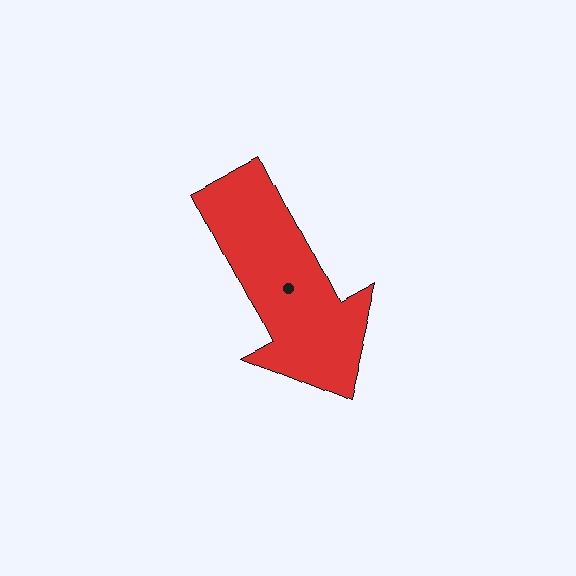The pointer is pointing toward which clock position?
Roughly 5 o'clock.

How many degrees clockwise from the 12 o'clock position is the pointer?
Approximately 153 degrees.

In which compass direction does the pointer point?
Southeast.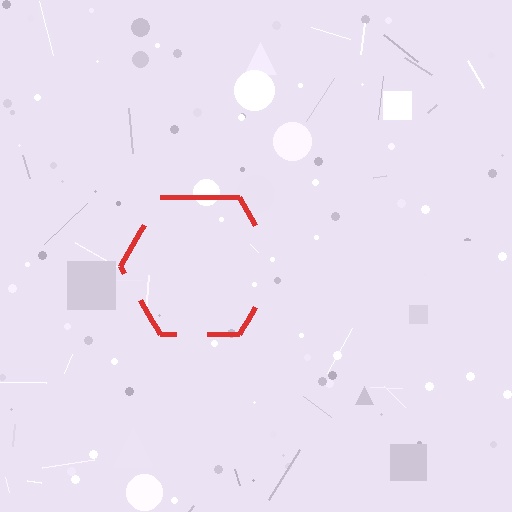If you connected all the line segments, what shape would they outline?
They would outline a hexagon.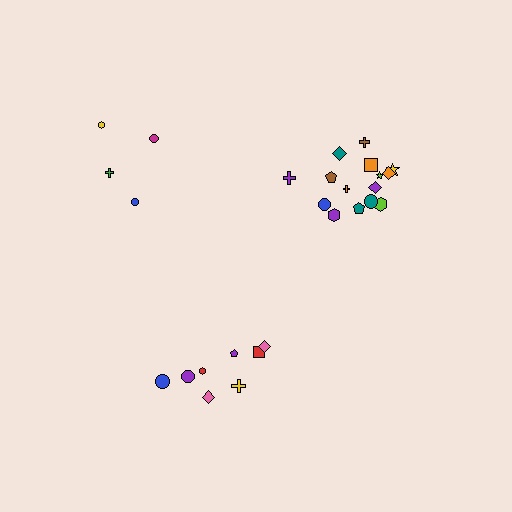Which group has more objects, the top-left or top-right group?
The top-right group.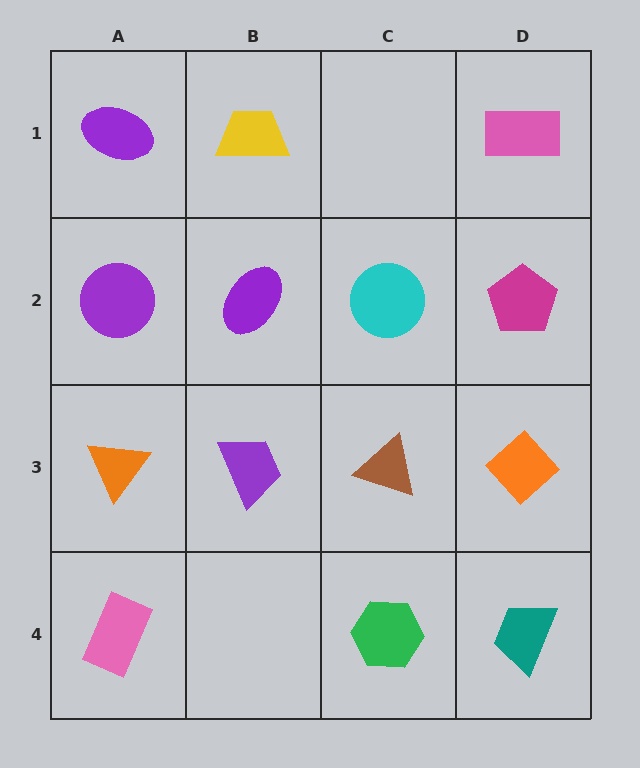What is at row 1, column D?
A pink rectangle.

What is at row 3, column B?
A purple trapezoid.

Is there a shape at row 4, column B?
No, that cell is empty.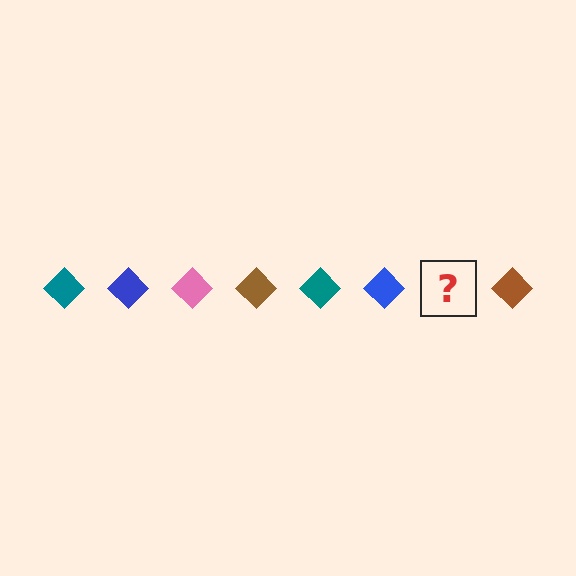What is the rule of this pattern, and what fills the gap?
The rule is that the pattern cycles through teal, blue, pink, brown diamonds. The gap should be filled with a pink diamond.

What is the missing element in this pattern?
The missing element is a pink diamond.